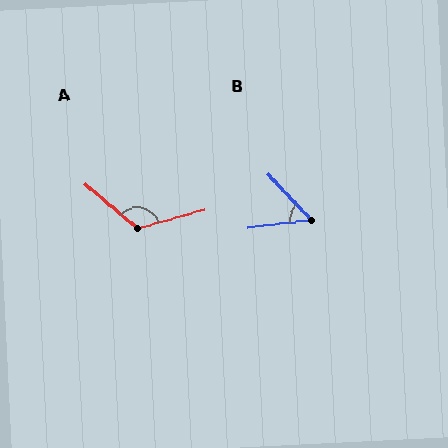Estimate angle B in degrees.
Approximately 54 degrees.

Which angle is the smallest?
B, at approximately 54 degrees.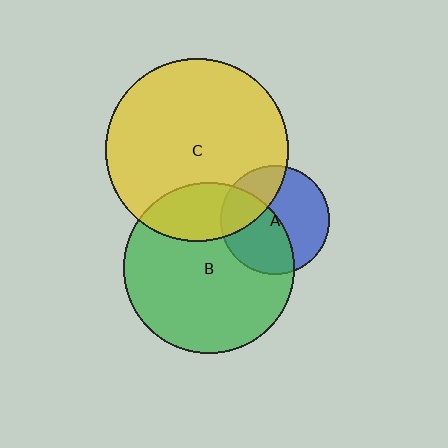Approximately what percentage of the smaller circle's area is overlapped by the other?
Approximately 30%.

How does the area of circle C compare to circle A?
Approximately 2.8 times.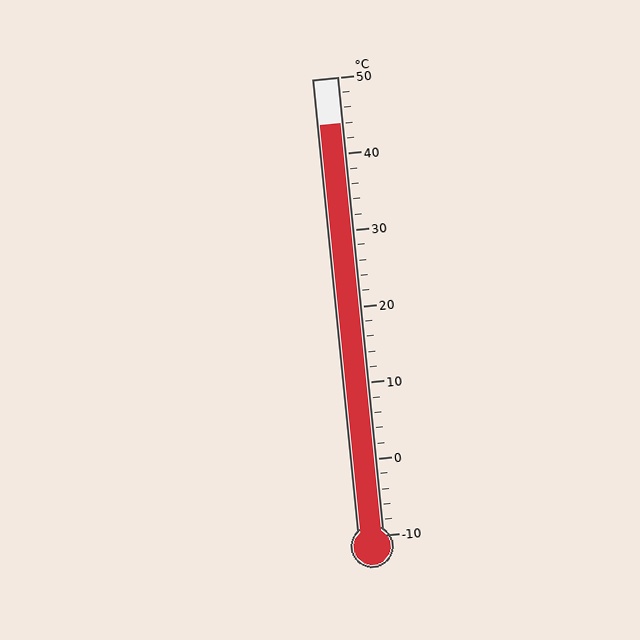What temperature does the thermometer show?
The thermometer shows approximately 44°C.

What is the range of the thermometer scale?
The thermometer scale ranges from -10°C to 50°C.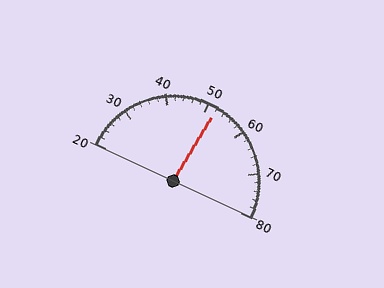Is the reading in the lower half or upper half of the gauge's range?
The reading is in the upper half of the range (20 to 80).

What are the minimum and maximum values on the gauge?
The gauge ranges from 20 to 80.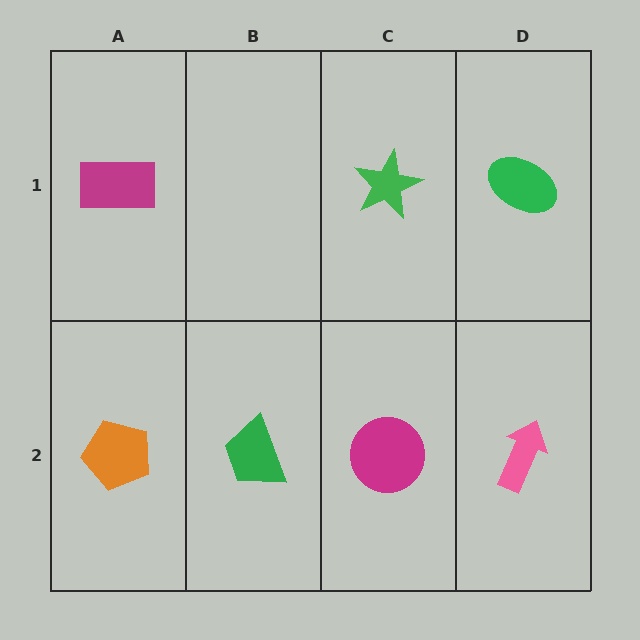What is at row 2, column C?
A magenta circle.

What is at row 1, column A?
A magenta rectangle.